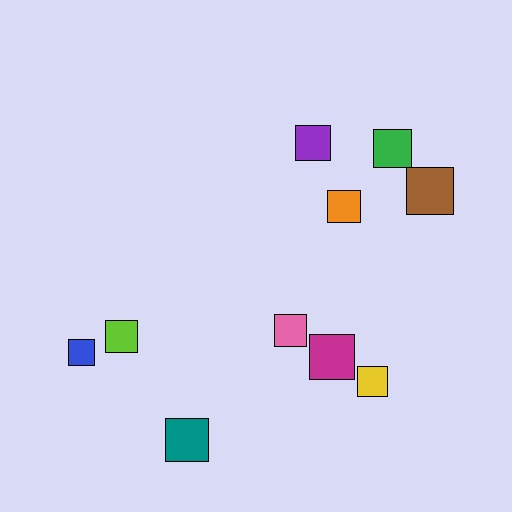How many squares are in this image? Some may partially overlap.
There are 10 squares.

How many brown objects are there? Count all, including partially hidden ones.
There is 1 brown object.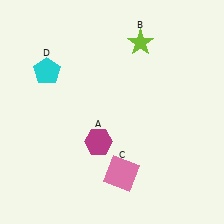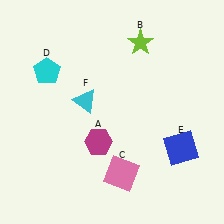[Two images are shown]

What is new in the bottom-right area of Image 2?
A blue square (E) was added in the bottom-right area of Image 2.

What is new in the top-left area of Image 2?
A cyan triangle (F) was added in the top-left area of Image 2.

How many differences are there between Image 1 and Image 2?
There are 2 differences between the two images.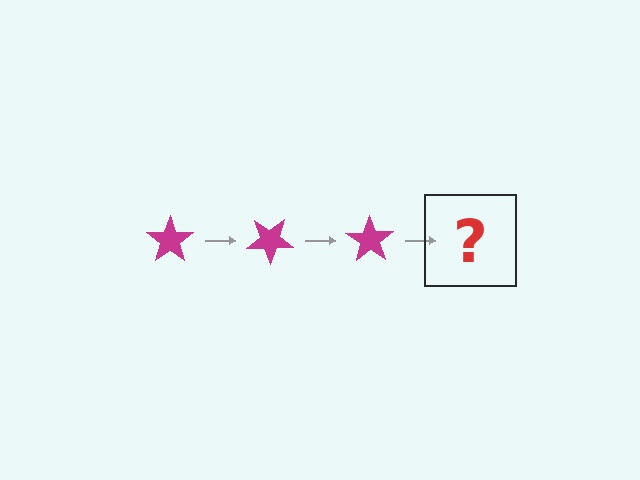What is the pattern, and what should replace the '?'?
The pattern is that the star rotates 35 degrees each step. The '?' should be a magenta star rotated 105 degrees.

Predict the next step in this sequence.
The next step is a magenta star rotated 105 degrees.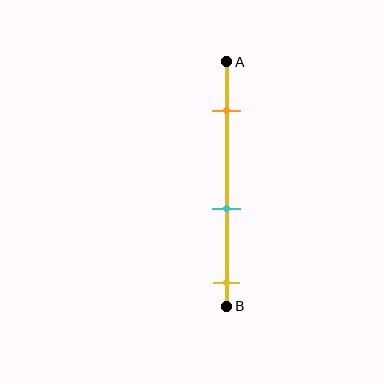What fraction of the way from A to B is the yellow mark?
The yellow mark is approximately 90% (0.9) of the way from A to B.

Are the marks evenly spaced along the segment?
Yes, the marks are approximately evenly spaced.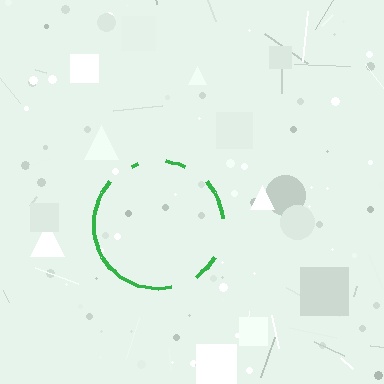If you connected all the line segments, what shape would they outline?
They would outline a circle.